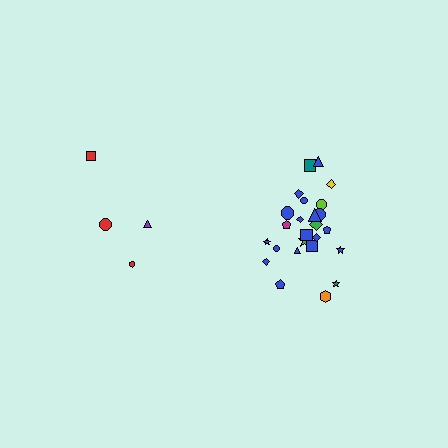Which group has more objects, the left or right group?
The right group.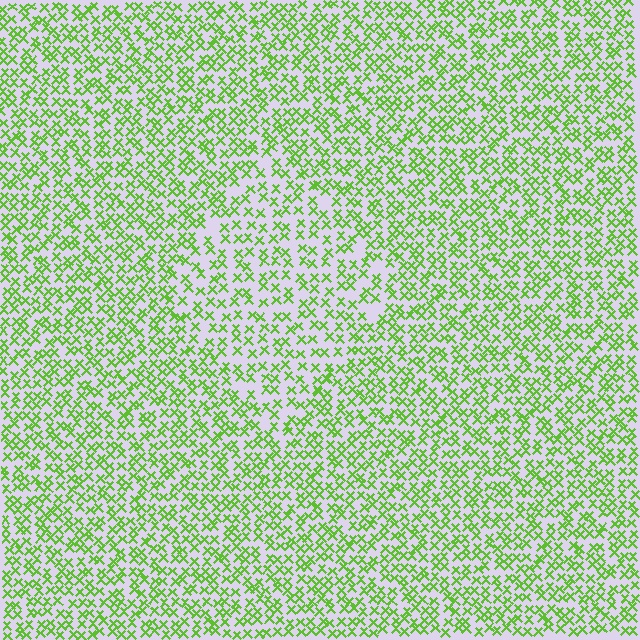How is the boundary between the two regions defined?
The boundary is defined by a change in element density (approximately 1.5x ratio). All elements are the same color, size, and shape.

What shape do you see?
I see a diamond.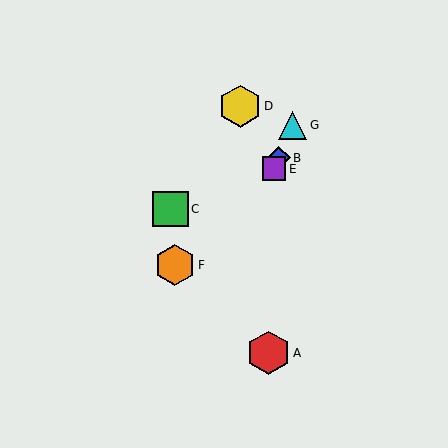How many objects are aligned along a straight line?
3 objects (B, E, G) are aligned along a straight line.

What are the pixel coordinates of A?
Object A is at (268, 353).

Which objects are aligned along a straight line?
Objects B, E, G are aligned along a straight line.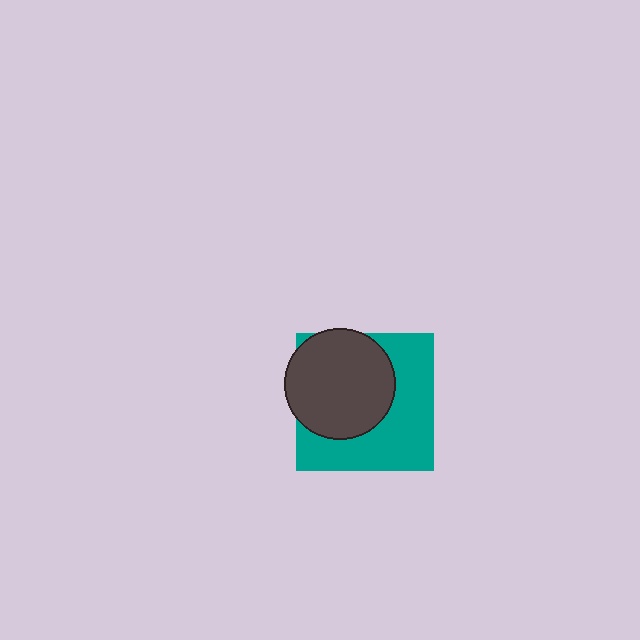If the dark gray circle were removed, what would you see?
You would see the complete teal square.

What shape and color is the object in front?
The object in front is a dark gray circle.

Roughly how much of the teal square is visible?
About half of it is visible (roughly 52%).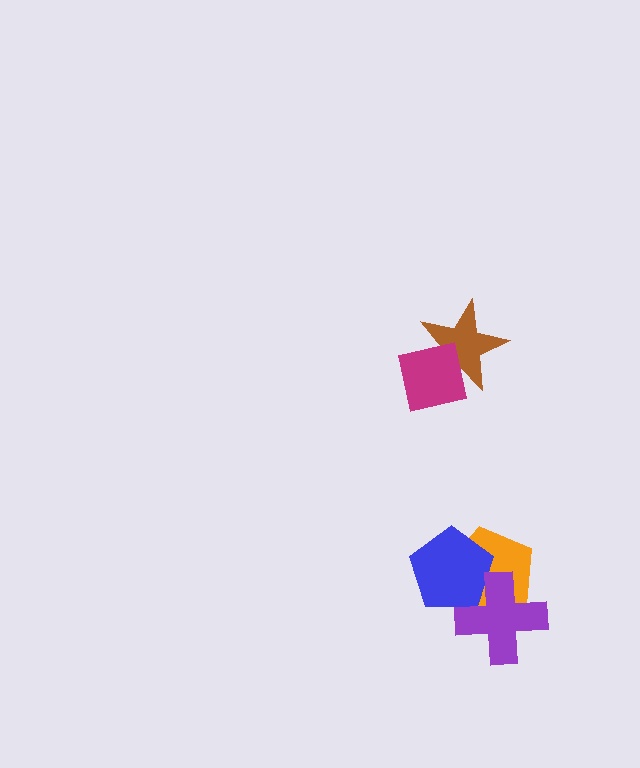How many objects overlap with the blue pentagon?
2 objects overlap with the blue pentagon.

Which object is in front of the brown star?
The magenta square is in front of the brown star.